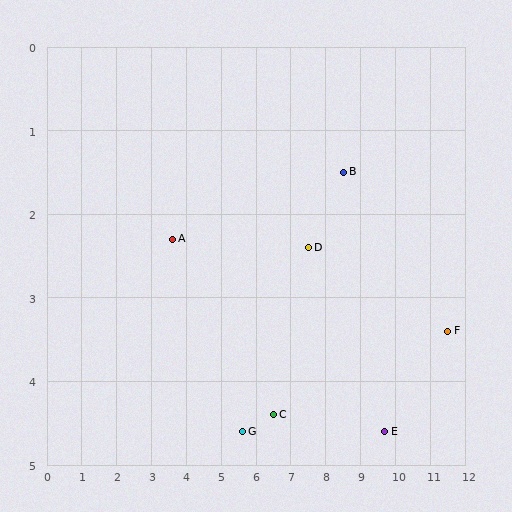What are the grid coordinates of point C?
Point C is at approximately (6.5, 4.4).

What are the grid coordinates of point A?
Point A is at approximately (3.6, 2.3).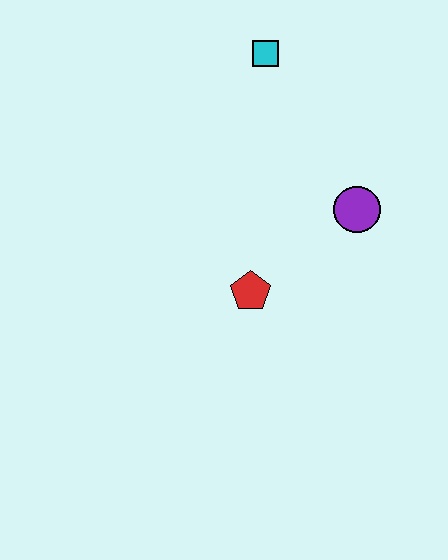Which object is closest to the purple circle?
The red pentagon is closest to the purple circle.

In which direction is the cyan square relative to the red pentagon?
The cyan square is above the red pentagon.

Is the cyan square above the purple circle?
Yes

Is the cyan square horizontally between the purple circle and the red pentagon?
Yes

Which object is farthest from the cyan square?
The red pentagon is farthest from the cyan square.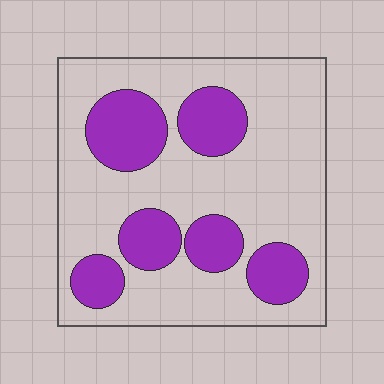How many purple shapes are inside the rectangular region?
6.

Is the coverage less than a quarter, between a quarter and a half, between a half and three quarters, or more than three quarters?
Between a quarter and a half.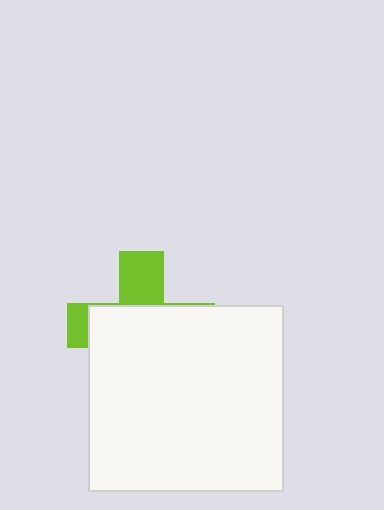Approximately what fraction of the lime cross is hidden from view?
Roughly 69% of the lime cross is hidden behind the white rectangle.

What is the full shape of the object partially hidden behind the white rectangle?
The partially hidden object is a lime cross.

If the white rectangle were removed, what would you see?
You would see the complete lime cross.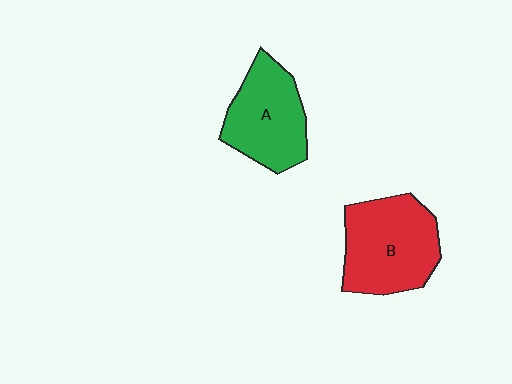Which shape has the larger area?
Shape B (red).